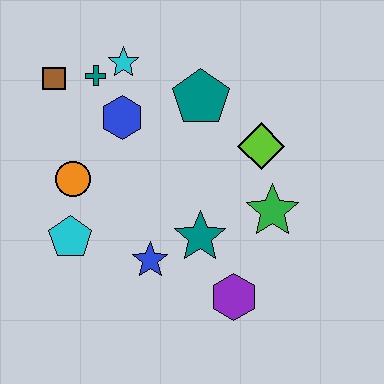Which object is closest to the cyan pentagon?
The orange circle is closest to the cyan pentagon.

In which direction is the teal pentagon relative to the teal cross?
The teal pentagon is to the right of the teal cross.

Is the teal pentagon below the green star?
No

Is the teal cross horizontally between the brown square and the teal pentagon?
Yes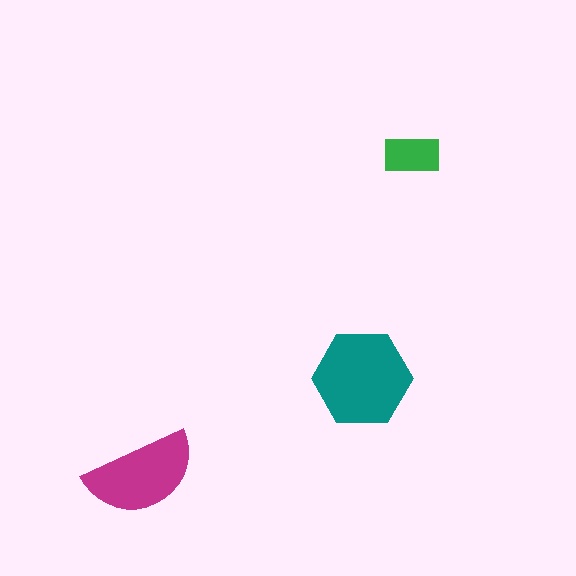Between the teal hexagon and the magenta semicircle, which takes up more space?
The teal hexagon.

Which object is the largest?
The teal hexagon.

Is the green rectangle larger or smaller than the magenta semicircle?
Smaller.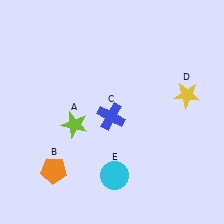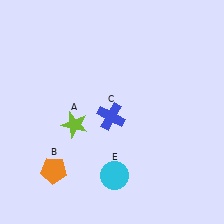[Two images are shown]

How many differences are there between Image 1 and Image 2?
There is 1 difference between the two images.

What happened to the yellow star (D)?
The yellow star (D) was removed in Image 2. It was in the top-right area of Image 1.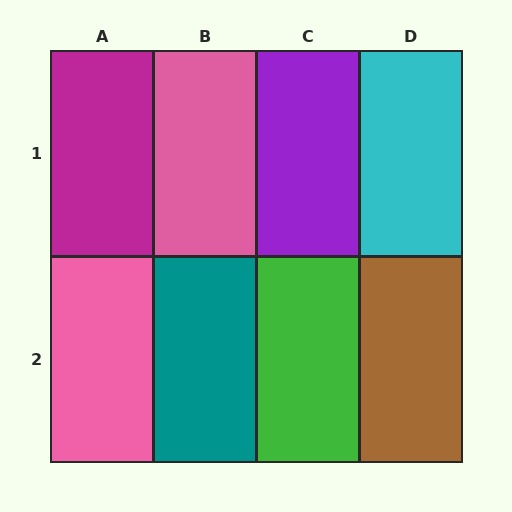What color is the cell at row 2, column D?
Brown.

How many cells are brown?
1 cell is brown.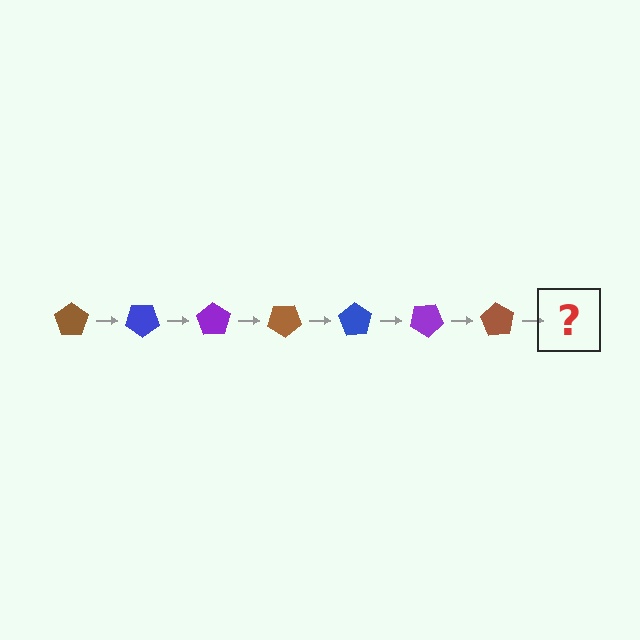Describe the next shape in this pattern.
It should be a blue pentagon, rotated 245 degrees from the start.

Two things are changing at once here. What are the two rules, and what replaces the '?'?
The two rules are that it rotates 35 degrees each step and the color cycles through brown, blue, and purple. The '?' should be a blue pentagon, rotated 245 degrees from the start.